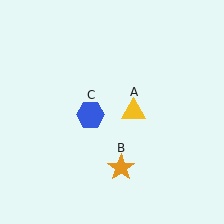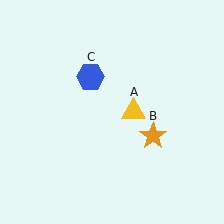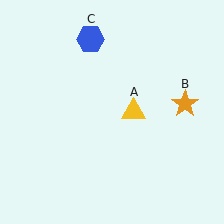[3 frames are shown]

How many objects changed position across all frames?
2 objects changed position: orange star (object B), blue hexagon (object C).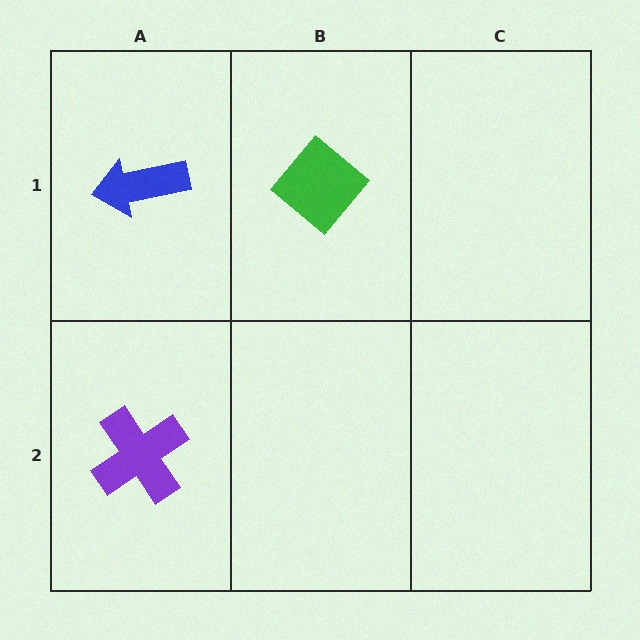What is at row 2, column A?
A purple cross.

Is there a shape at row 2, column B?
No, that cell is empty.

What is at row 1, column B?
A green diamond.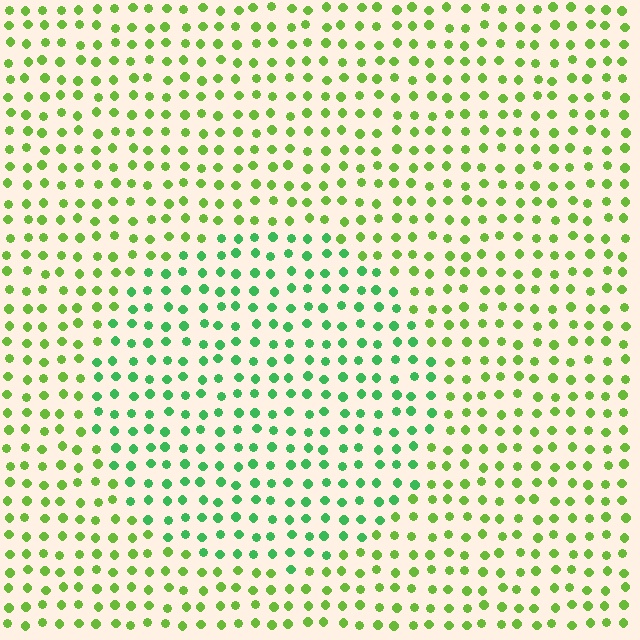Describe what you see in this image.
The image is filled with small lime elements in a uniform arrangement. A circle-shaped region is visible where the elements are tinted to a slightly different hue, forming a subtle color boundary.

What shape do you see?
I see a circle.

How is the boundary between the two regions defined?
The boundary is defined purely by a slight shift in hue (about 36 degrees). Spacing, size, and orientation are identical on both sides.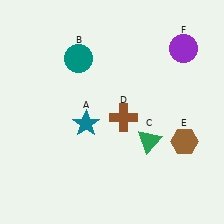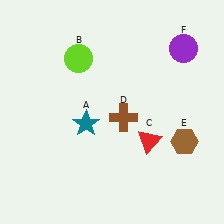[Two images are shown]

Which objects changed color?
B changed from teal to lime. C changed from green to red.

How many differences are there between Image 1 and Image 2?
There are 2 differences between the two images.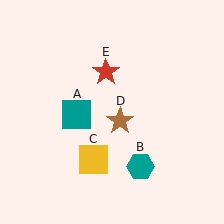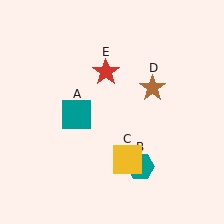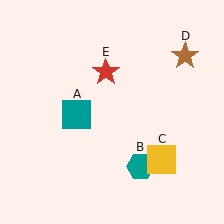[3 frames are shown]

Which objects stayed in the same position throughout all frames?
Teal square (object A) and teal hexagon (object B) and red star (object E) remained stationary.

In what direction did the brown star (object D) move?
The brown star (object D) moved up and to the right.